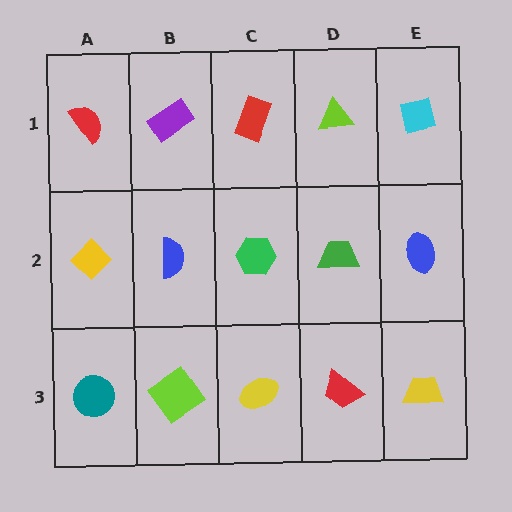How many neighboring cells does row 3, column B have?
3.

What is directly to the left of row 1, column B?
A red semicircle.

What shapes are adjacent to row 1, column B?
A blue semicircle (row 2, column B), a red semicircle (row 1, column A), a red rectangle (row 1, column C).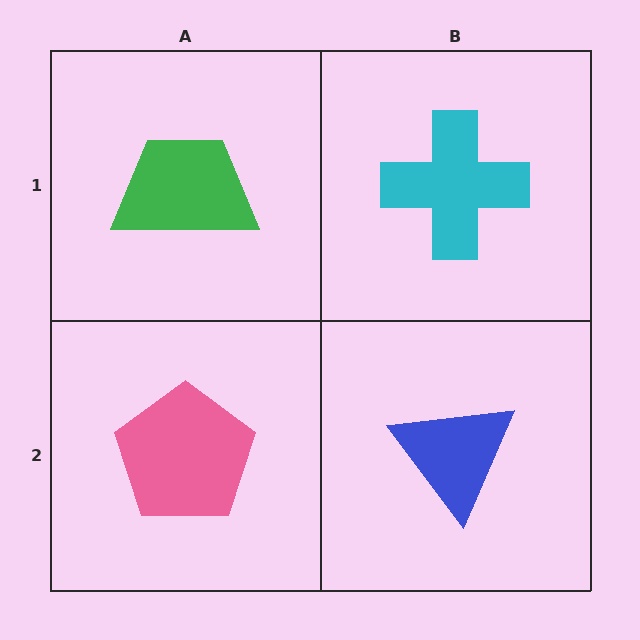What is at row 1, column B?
A cyan cross.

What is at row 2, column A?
A pink pentagon.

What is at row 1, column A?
A green trapezoid.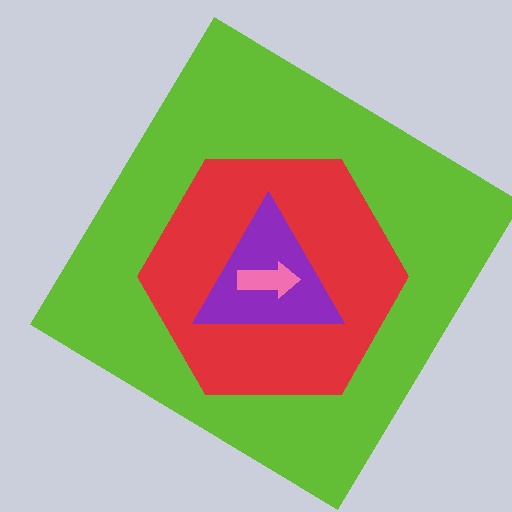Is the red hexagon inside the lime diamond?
Yes.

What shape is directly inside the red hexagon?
The purple triangle.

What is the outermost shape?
The lime diamond.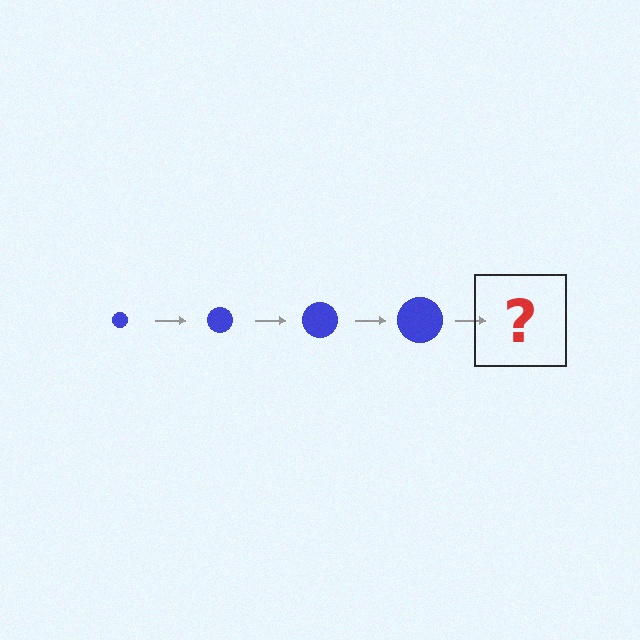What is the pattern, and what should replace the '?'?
The pattern is that the circle gets progressively larger each step. The '?' should be a blue circle, larger than the previous one.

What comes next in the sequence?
The next element should be a blue circle, larger than the previous one.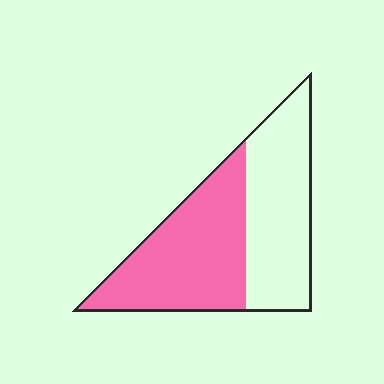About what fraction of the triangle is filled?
About one half (1/2).